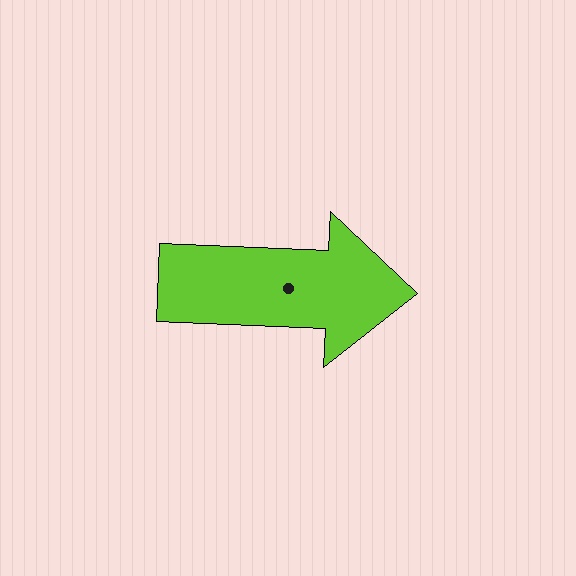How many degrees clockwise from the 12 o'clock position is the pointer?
Approximately 92 degrees.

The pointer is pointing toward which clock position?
Roughly 3 o'clock.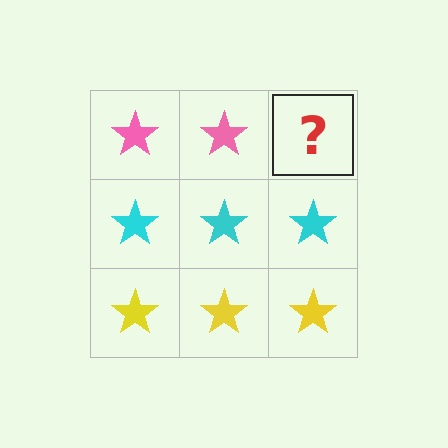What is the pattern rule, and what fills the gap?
The rule is that each row has a consistent color. The gap should be filled with a pink star.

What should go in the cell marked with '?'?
The missing cell should contain a pink star.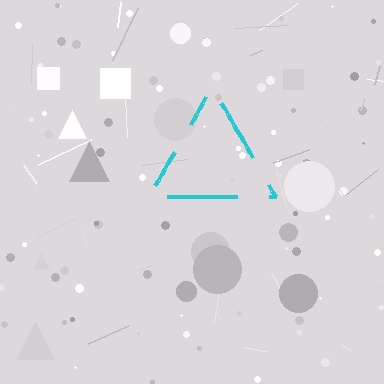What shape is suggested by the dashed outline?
The dashed outline suggests a triangle.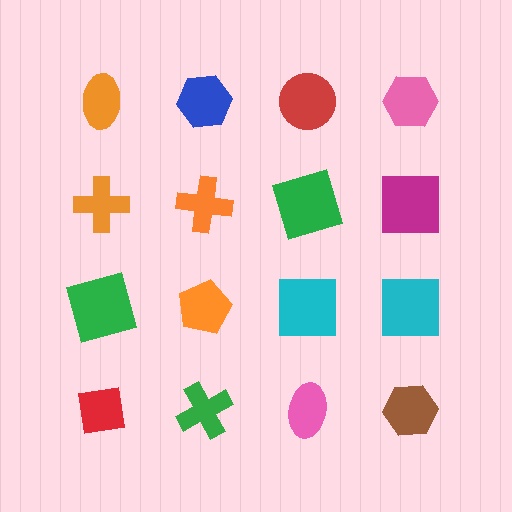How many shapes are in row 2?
4 shapes.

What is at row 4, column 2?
A green cross.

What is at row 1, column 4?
A pink hexagon.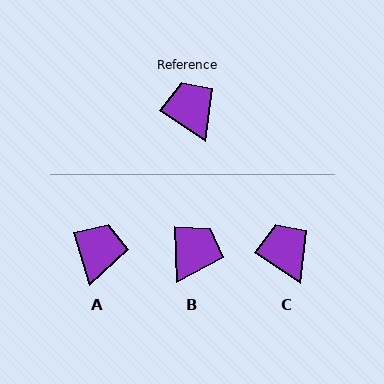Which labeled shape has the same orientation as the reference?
C.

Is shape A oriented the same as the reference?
No, it is off by about 39 degrees.